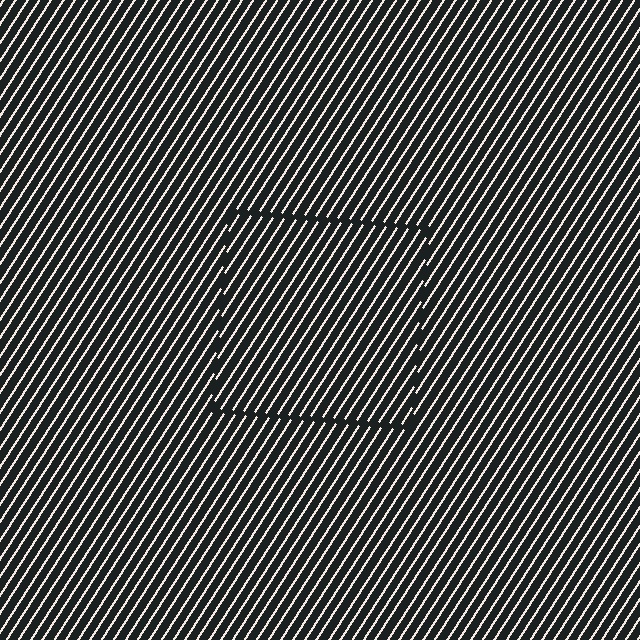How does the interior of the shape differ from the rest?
The interior of the shape contains the same grating, shifted by half a period — the contour is defined by the phase discontinuity where line-ends from the inner and outer gratings abut.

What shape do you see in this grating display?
An illusory square. The interior of the shape contains the same grating, shifted by half a period — the contour is defined by the phase discontinuity where line-ends from the inner and outer gratings abut.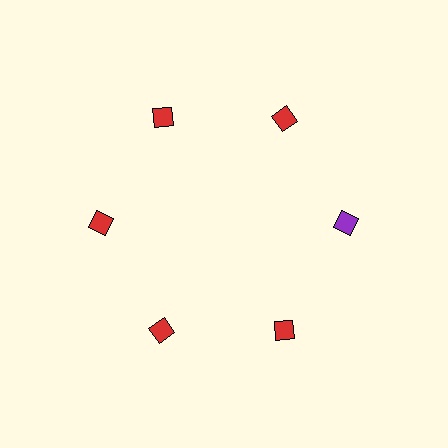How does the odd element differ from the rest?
It has a different color: purple instead of red.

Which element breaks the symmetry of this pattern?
The purple diamond at roughly the 3 o'clock position breaks the symmetry. All other shapes are red diamonds.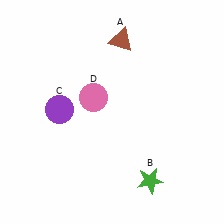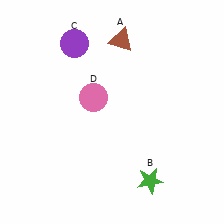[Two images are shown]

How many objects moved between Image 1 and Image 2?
1 object moved between the two images.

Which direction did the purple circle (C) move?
The purple circle (C) moved up.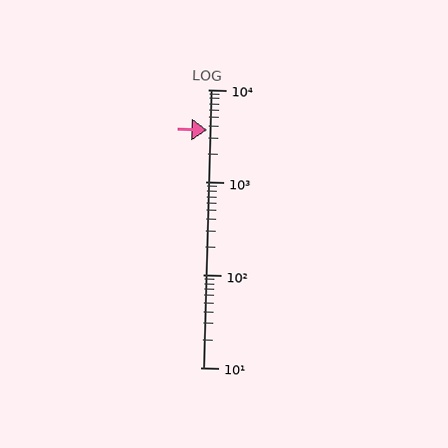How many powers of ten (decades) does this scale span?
The scale spans 3 decades, from 10 to 10000.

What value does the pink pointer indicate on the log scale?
The pointer indicates approximately 3700.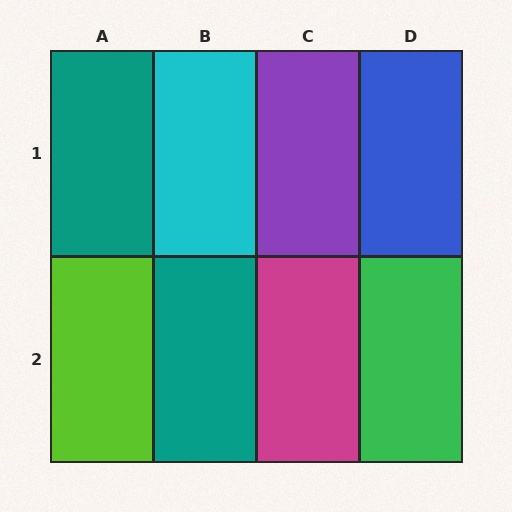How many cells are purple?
1 cell is purple.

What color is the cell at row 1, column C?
Purple.